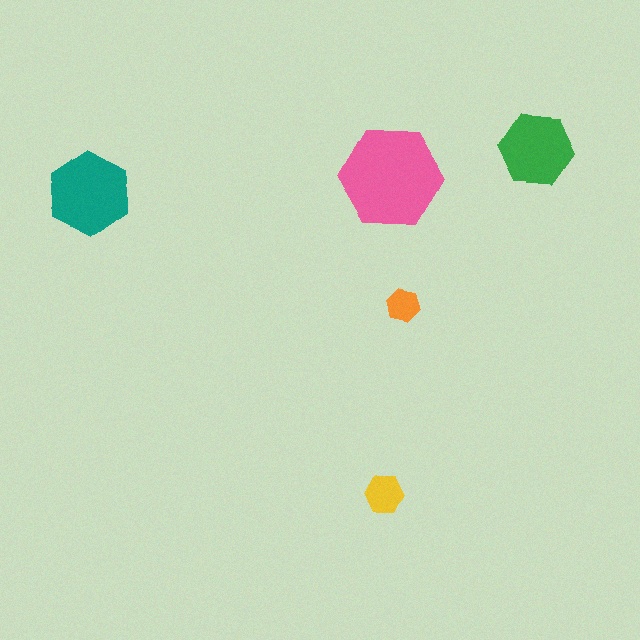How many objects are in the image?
There are 5 objects in the image.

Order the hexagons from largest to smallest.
the pink one, the teal one, the green one, the yellow one, the orange one.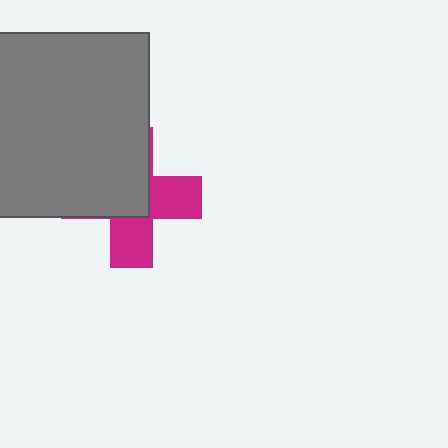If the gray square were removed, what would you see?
You would see the complete magenta cross.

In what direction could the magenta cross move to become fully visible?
The magenta cross could move toward the lower-right. That would shift it out from behind the gray square entirely.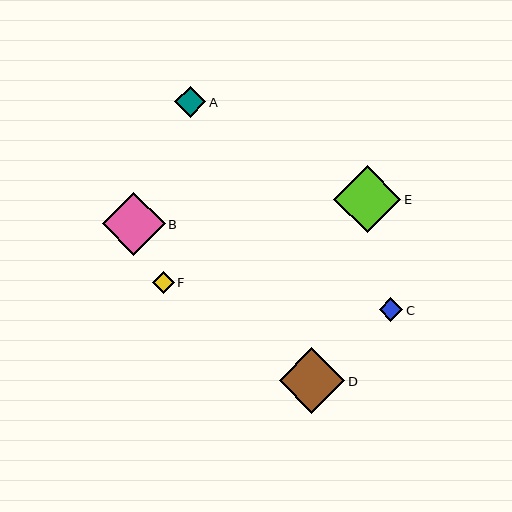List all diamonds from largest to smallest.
From largest to smallest: E, D, B, A, C, F.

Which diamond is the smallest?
Diamond F is the smallest with a size of approximately 22 pixels.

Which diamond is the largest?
Diamond E is the largest with a size of approximately 67 pixels.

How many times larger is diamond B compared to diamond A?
Diamond B is approximately 2.0 times the size of diamond A.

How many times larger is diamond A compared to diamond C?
Diamond A is approximately 1.3 times the size of diamond C.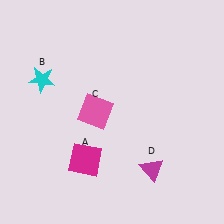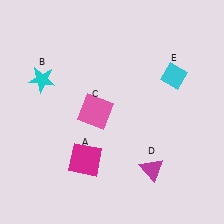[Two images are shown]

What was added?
A cyan diamond (E) was added in Image 2.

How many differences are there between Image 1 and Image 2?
There is 1 difference between the two images.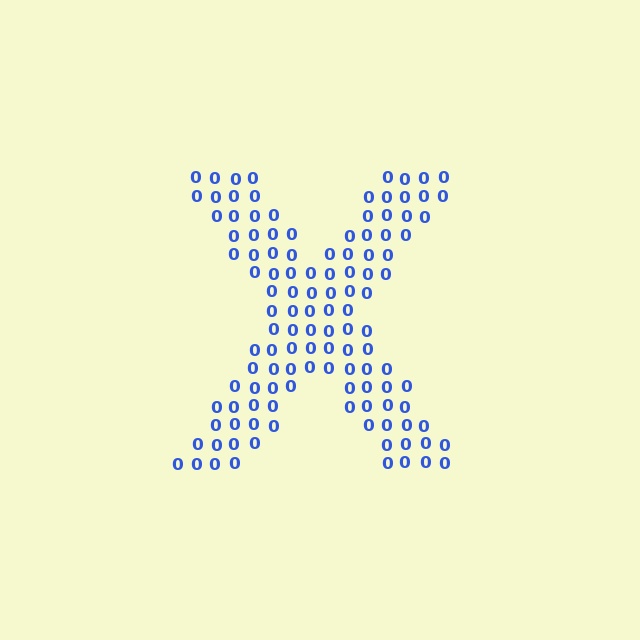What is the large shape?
The large shape is the letter X.